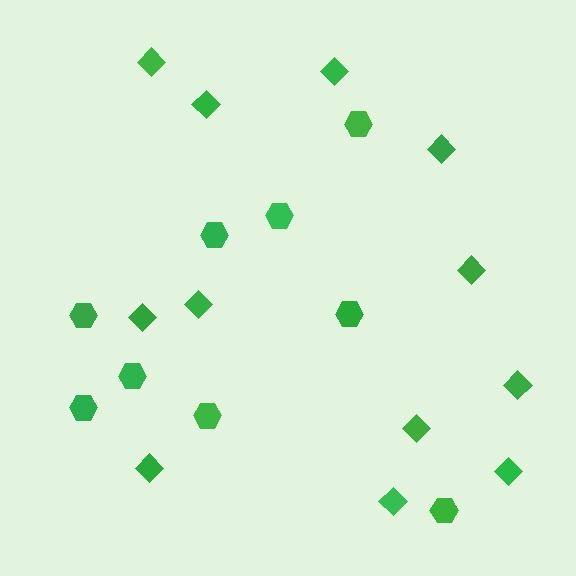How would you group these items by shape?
There are 2 groups: one group of hexagons (9) and one group of diamonds (12).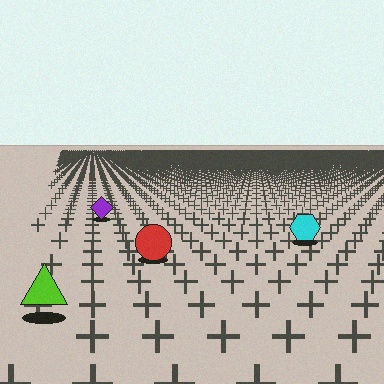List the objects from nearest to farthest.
From nearest to farthest: the lime triangle, the red circle, the cyan hexagon, the purple diamond.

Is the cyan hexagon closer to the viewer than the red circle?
No. The red circle is closer — you can tell from the texture gradient: the ground texture is coarser near it.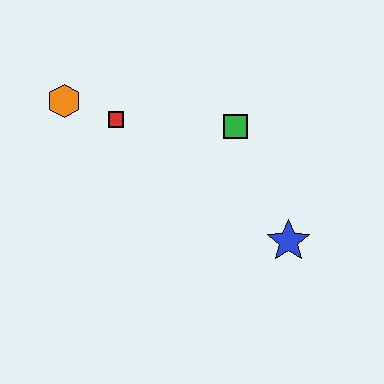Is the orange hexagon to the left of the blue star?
Yes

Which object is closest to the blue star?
The green square is closest to the blue star.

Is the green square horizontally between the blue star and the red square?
Yes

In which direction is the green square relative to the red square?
The green square is to the right of the red square.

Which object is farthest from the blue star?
The orange hexagon is farthest from the blue star.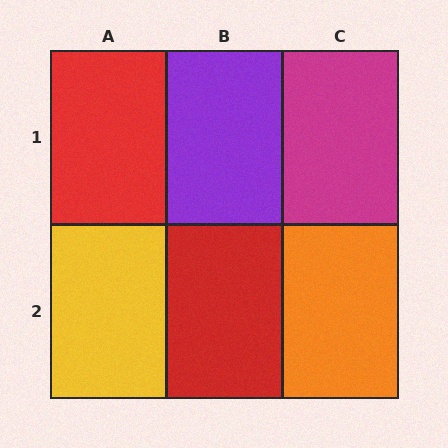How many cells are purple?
1 cell is purple.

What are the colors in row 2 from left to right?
Yellow, red, orange.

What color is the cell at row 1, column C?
Magenta.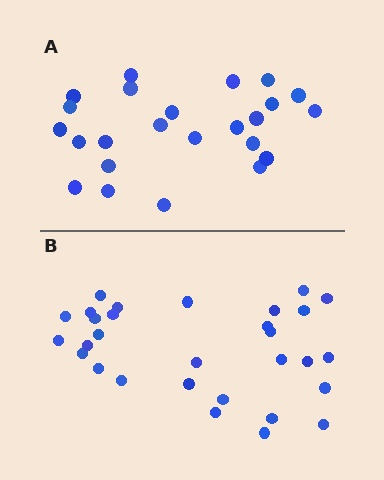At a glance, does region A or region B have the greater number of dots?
Region B (the bottom region) has more dots.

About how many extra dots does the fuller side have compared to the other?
Region B has about 6 more dots than region A.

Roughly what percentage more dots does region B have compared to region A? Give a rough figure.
About 25% more.